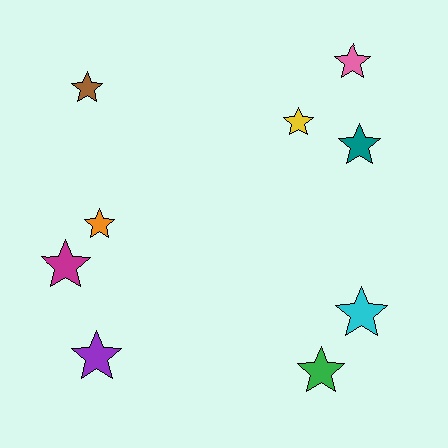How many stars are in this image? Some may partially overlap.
There are 9 stars.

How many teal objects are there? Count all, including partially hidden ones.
There is 1 teal object.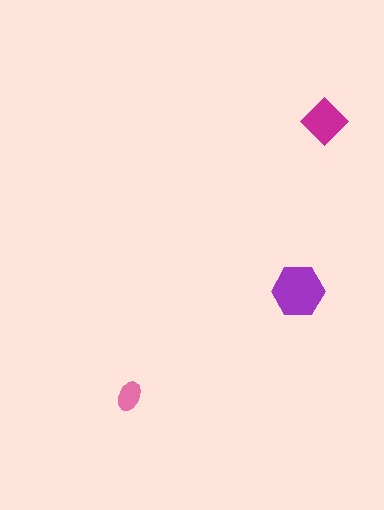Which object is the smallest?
The pink ellipse.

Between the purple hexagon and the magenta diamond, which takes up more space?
The purple hexagon.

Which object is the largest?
The purple hexagon.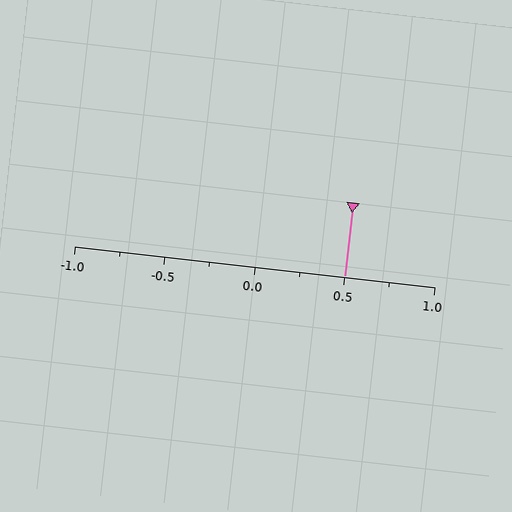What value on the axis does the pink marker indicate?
The marker indicates approximately 0.5.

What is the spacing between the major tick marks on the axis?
The major ticks are spaced 0.5 apart.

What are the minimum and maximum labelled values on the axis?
The axis runs from -1.0 to 1.0.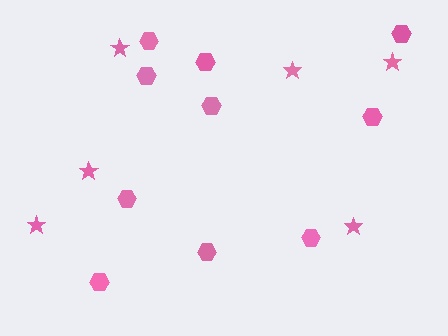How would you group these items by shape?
There are 2 groups: one group of stars (6) and one group of hexagons (10).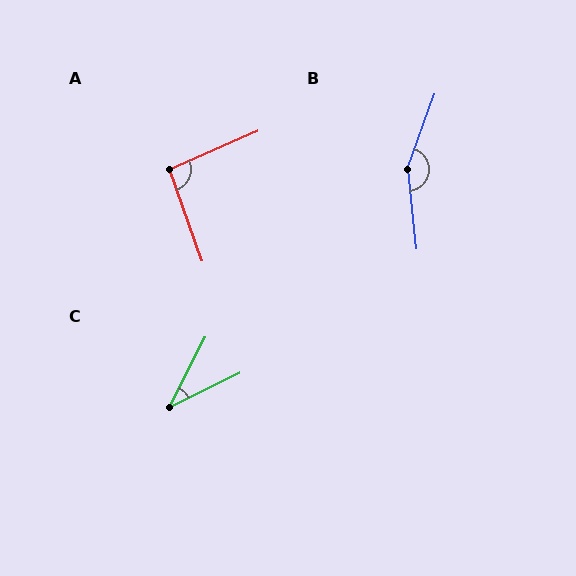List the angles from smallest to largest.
C (37°), A (94°), B (154°).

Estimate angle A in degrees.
Approximately 94 degrees.